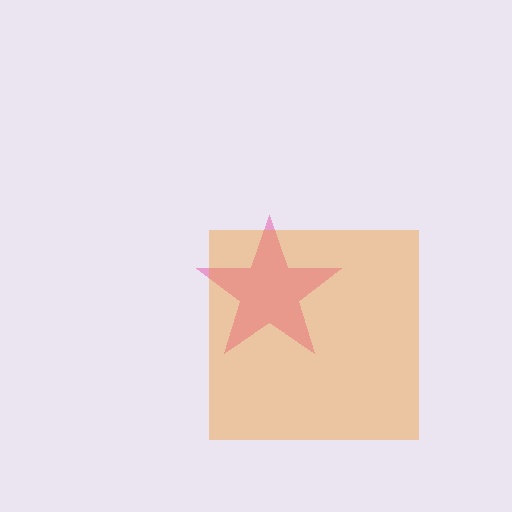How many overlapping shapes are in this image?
There are 2 overlapping shapes in the image.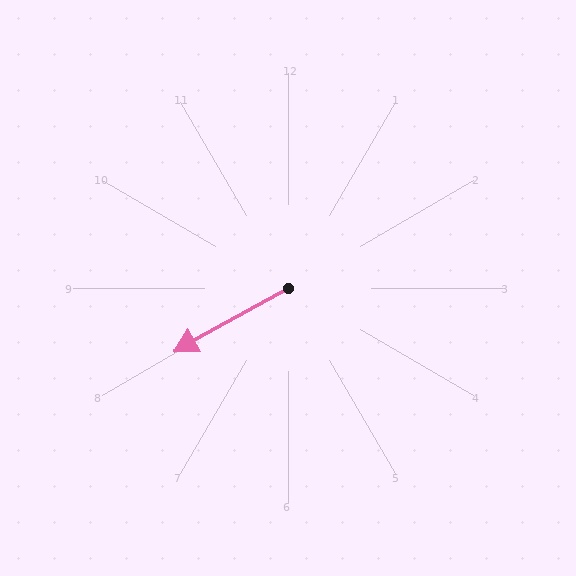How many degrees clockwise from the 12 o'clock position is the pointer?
Approximately 241 degrees.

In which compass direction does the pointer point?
Southwest.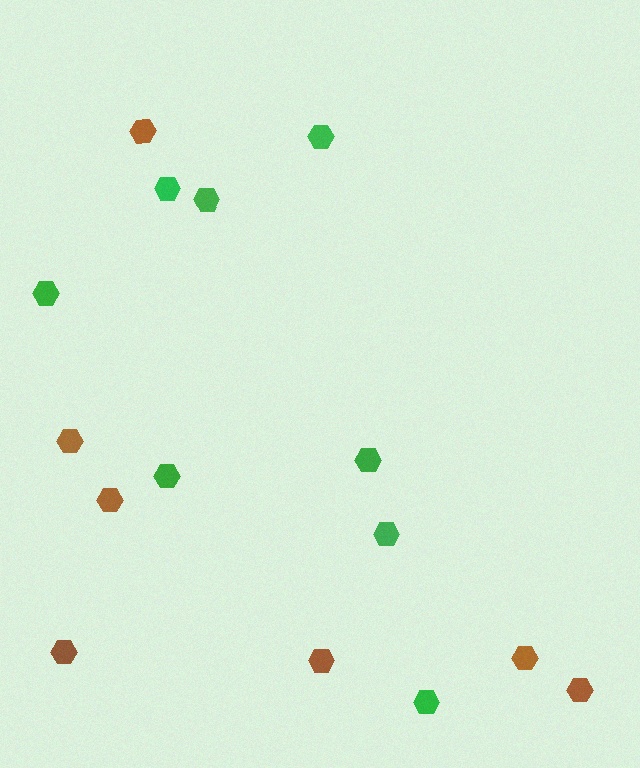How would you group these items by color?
There are 2 groups: one group of brown hexagons (7) and one group of green hexagons (8).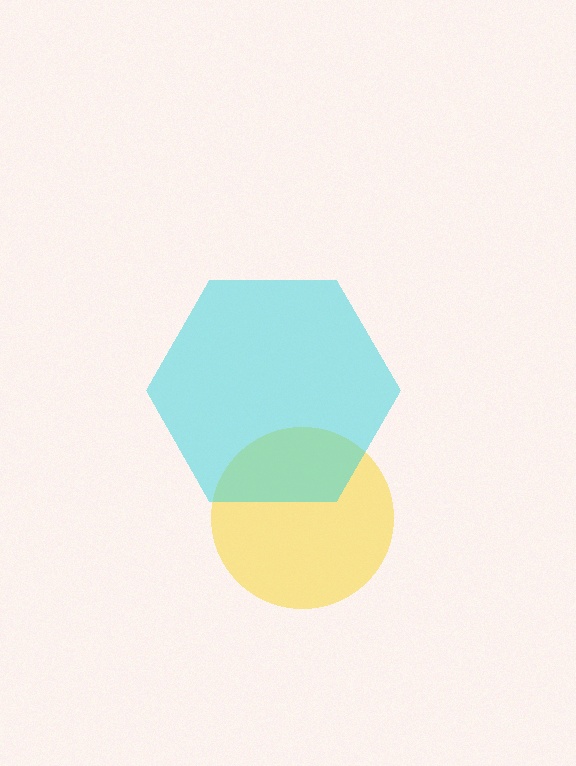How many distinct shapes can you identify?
There are 2 distinct shapes: a yellow circle, a cyan hexagon.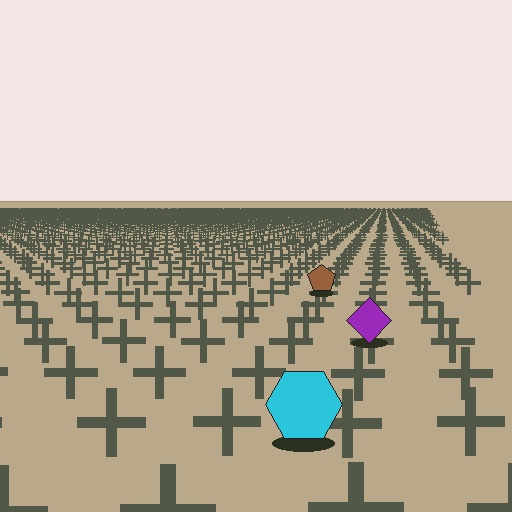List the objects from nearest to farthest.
From nearest to farthest: the cyan hexagon, the purple diamond, the brown pentagon.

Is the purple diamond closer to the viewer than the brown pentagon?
Yes. The purple diamond is closer — you can tell from the texture gradient: the ground texture is coarser near it.